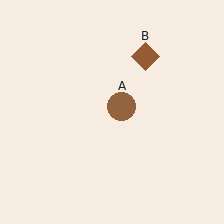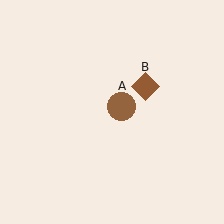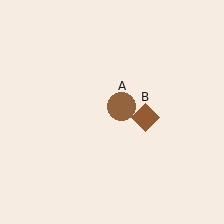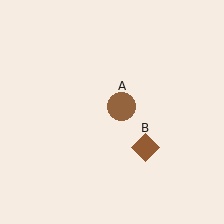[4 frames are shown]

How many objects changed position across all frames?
1 object changed position: brown diamond (object B).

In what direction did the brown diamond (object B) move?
The brown diamond (object B) moved down.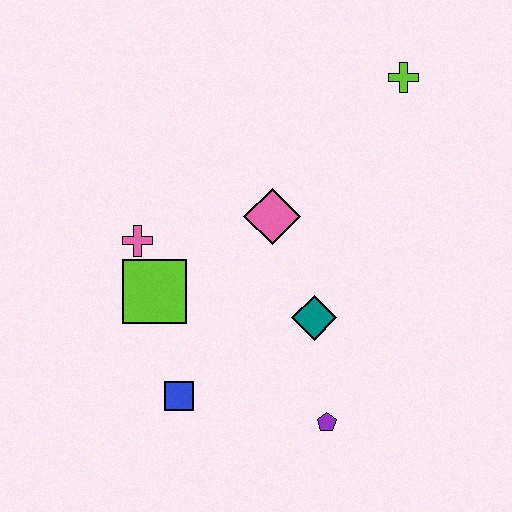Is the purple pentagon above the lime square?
No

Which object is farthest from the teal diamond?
The lime cross is farthest from the teal diamond.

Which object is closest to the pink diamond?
The teal diamond is closest to the pink diamond.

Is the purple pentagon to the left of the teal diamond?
No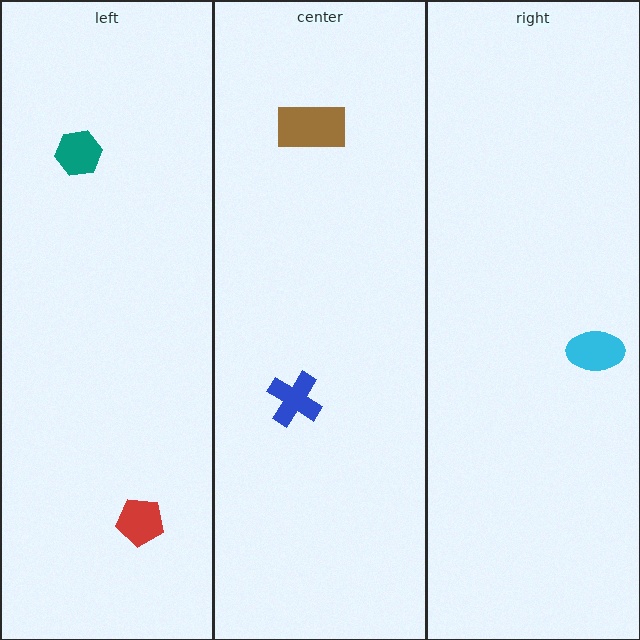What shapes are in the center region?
The brown rectangle, the blue cross.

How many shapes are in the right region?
1.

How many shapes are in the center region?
2.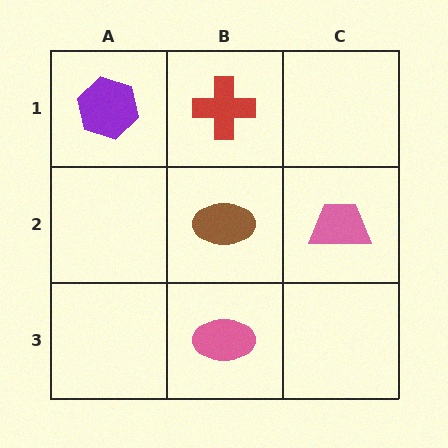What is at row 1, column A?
A purple hexagon.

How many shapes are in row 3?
1 shape.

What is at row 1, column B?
A red cross.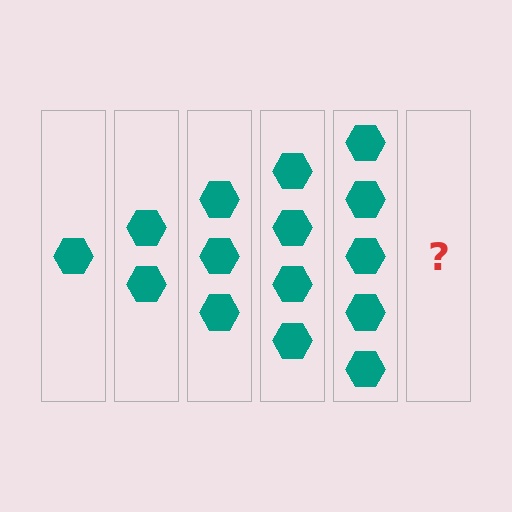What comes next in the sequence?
The next element should be 6 hexagons.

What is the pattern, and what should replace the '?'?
The pattern is that each step adds one more hexagon. The '?' should be 6 hexagons.